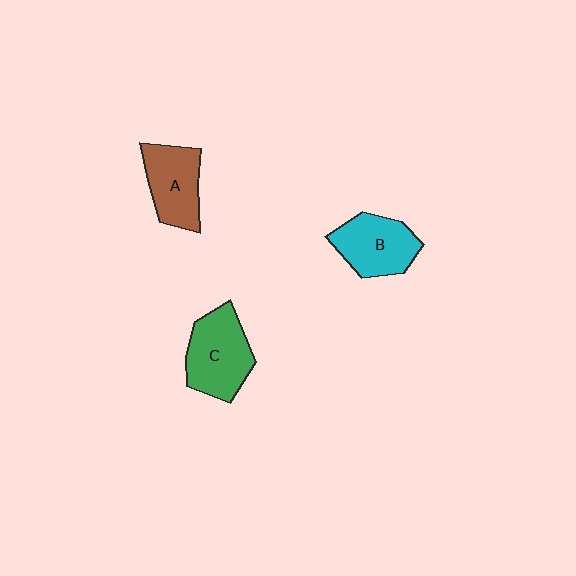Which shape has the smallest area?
Shape A (brown).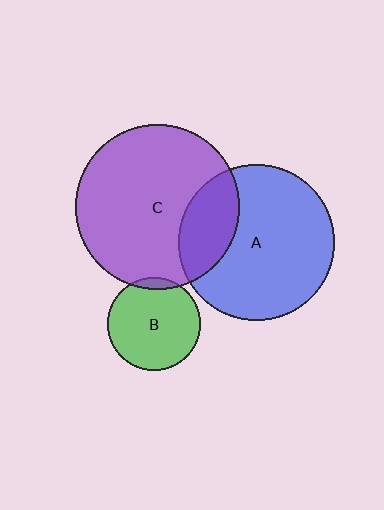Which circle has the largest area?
Circle C (purple).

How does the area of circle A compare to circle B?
Approximately 2.8 times.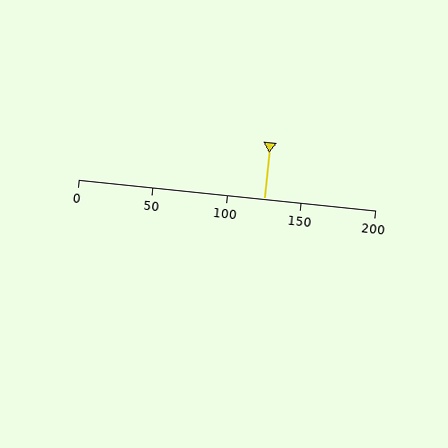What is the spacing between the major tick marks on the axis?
The major ticks are spaced 50 apart.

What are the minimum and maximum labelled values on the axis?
The axis runs from 0 to 200.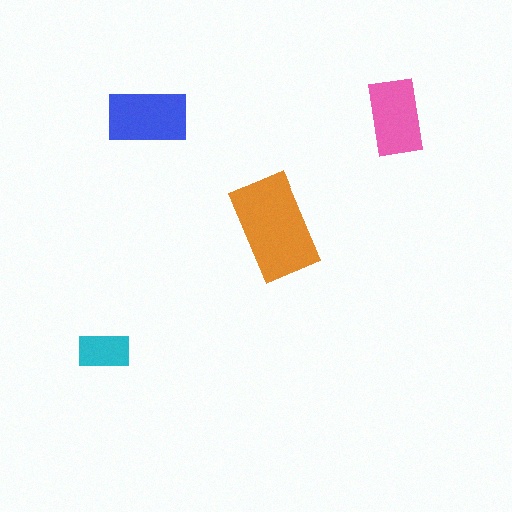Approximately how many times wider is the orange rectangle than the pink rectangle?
About 1.5 times wider.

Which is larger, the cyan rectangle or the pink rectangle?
The pink one.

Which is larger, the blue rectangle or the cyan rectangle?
The blue one.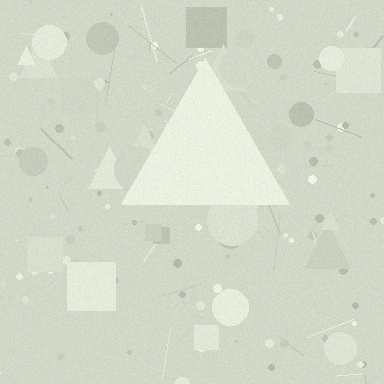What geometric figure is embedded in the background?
A triangle is embedded in the background.